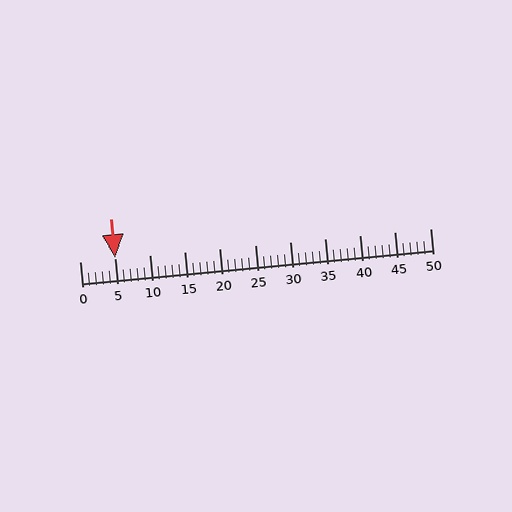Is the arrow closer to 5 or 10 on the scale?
The arrow is closer to 5.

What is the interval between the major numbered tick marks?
The major tick marks are spaced 5 units apart.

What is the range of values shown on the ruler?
The ruler shows values from 0 to 50.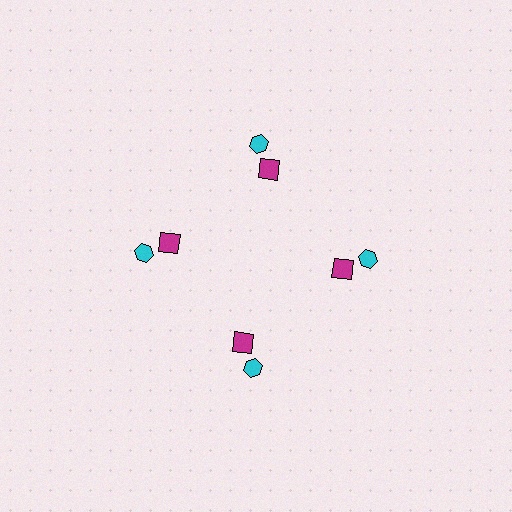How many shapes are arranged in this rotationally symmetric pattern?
There are 8 shapes, arranged in 4 groups of 2.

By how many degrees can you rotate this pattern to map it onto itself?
The pattern maps onto itself every 90 degrees of rotation.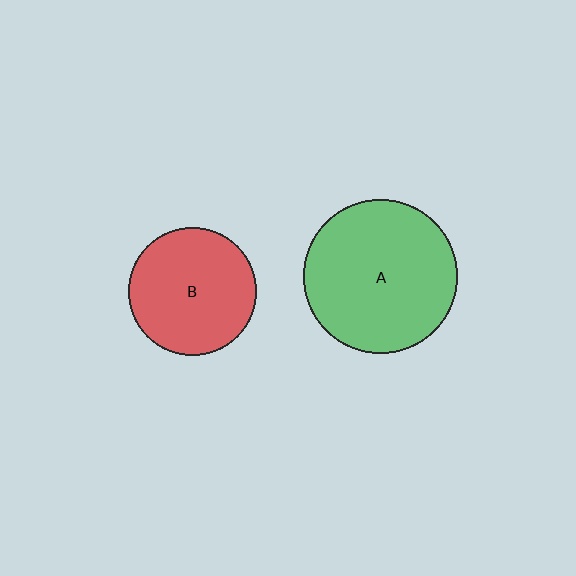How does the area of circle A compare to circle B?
Approximately 1.5 times.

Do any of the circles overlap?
No, none of the circles overlap.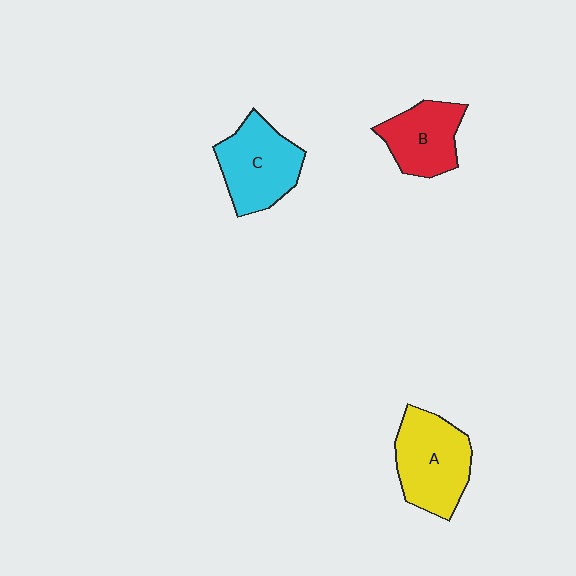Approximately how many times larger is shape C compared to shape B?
Approximately 1.2 times.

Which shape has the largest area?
Shape A (yellow).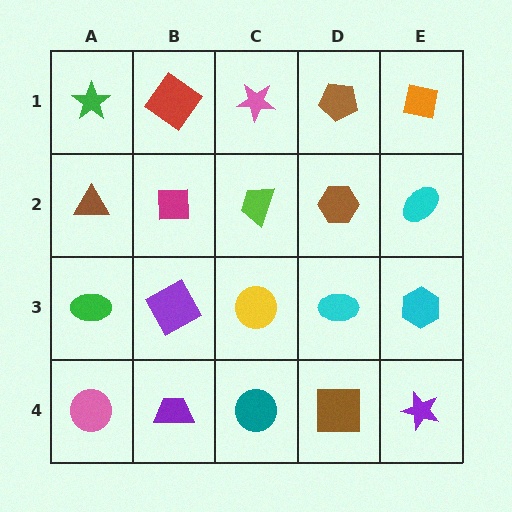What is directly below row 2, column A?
A green ellipse.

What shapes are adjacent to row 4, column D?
A cyan ellipse (row 3, column D), a teal circle (row 4, column C), a purple star (row 4, column E).